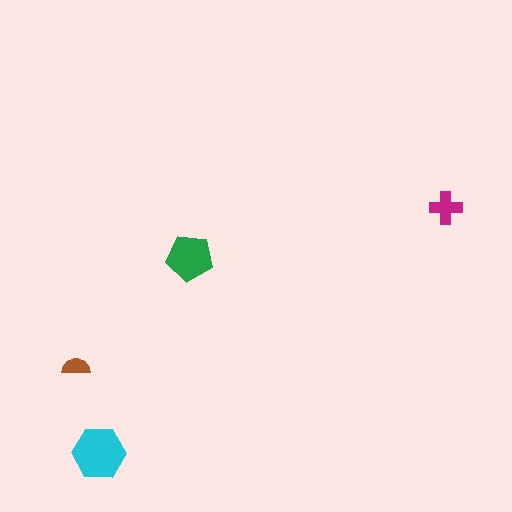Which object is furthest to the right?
The magenta cross is rightmost.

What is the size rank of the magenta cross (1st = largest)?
3rd.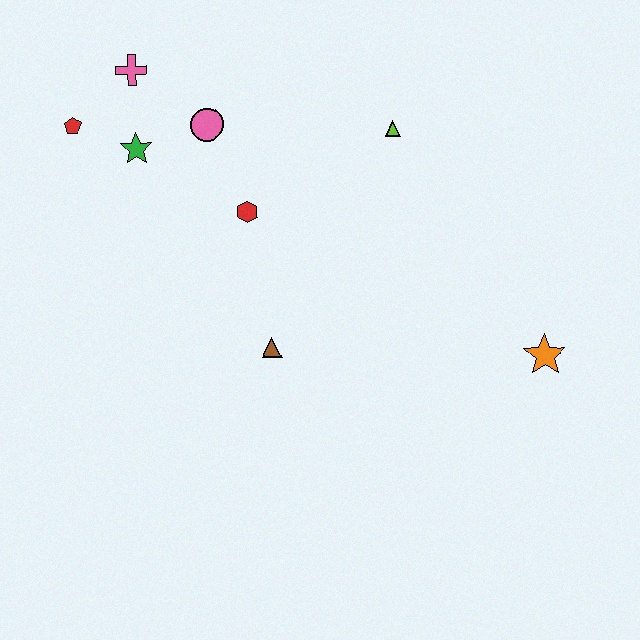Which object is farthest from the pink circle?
The orange star is farthest from the pink circle.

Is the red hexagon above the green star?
No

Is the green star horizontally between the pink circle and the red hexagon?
No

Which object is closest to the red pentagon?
The green star is closest to the red pentagon.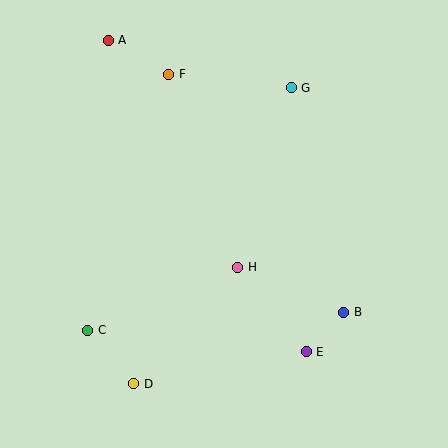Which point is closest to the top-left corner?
Point A is closest to the top-left corner.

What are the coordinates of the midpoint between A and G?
The midpoint between A and G is at (200, 64).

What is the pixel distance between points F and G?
The distance between F and G is 123 pixels.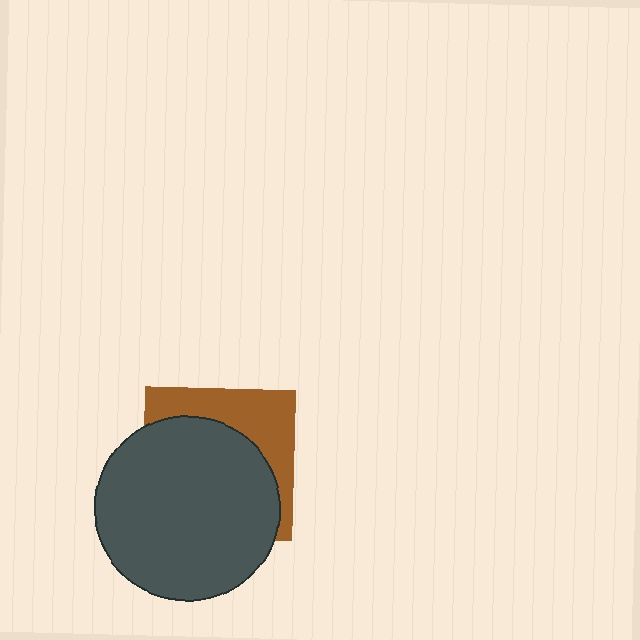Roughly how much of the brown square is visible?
A small part of it is visible (roughly 34%).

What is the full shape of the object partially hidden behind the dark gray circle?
The partially hidden object is a brown square.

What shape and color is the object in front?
The object in front is a dark gray circle.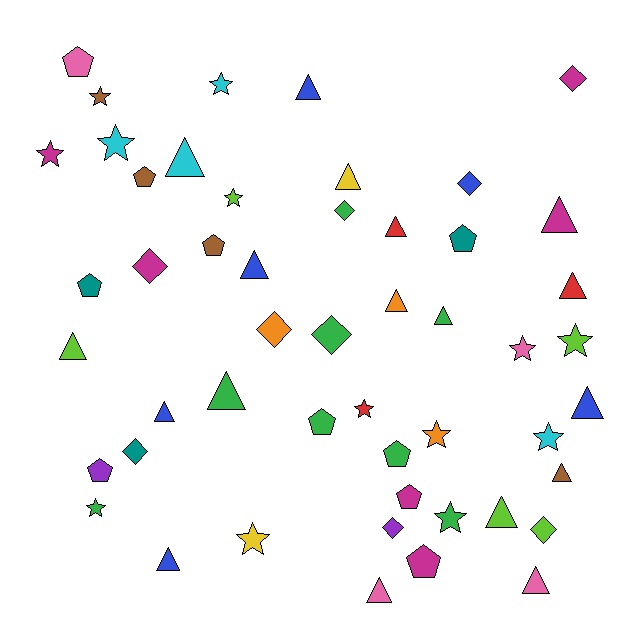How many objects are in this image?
There are 50 objects.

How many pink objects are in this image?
There are 4 pink objects.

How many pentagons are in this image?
There are 10 pentagons.